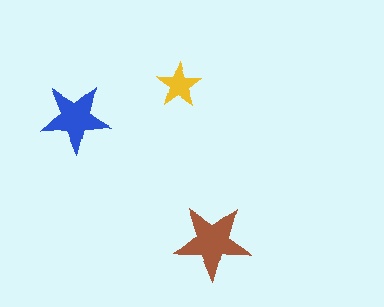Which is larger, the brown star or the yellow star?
The brown one.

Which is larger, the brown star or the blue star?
The brown one.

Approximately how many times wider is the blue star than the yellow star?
About 1.5 times wider.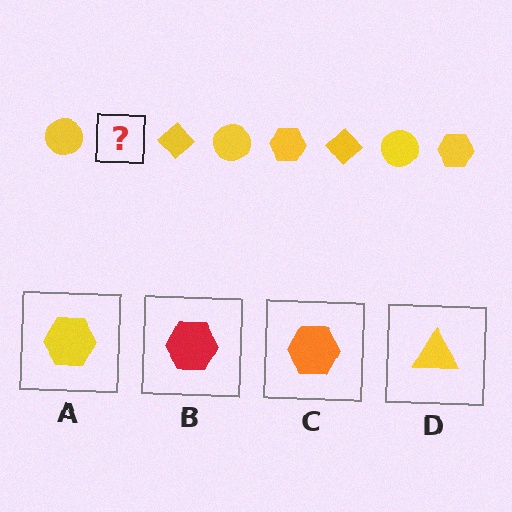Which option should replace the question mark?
Option A.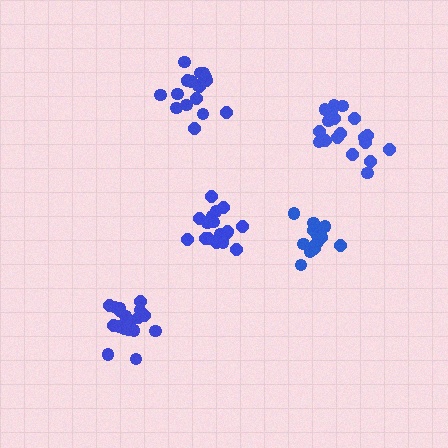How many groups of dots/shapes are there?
There are 5 groups.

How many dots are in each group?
Group 1: 19 dots, Group 2: 18 dots, Group 3: 19 dots, Group 4: 20 dots, Group 5: 15 dots (91 total).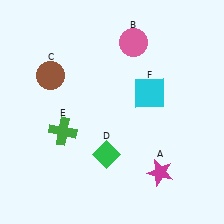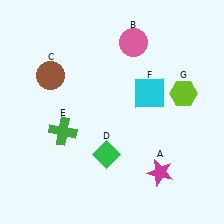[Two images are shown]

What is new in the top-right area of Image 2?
A lime hexagon (G) was added in the top-right area of Image 2.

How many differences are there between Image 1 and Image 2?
There is 1 difference between the two images.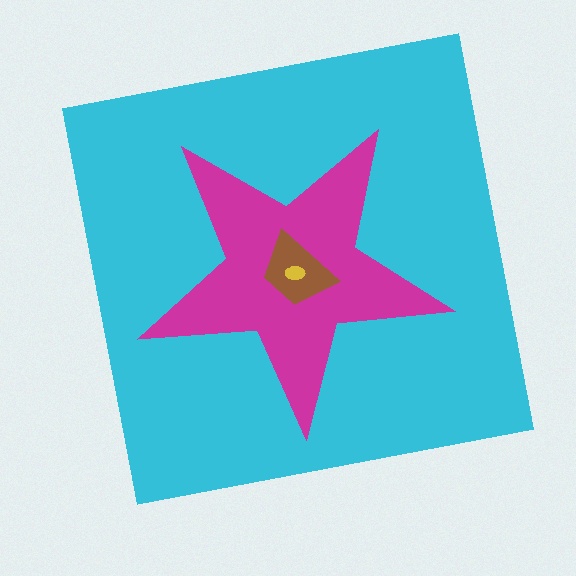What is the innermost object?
The yellow ellipse.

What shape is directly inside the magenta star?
The brown trapezoid.